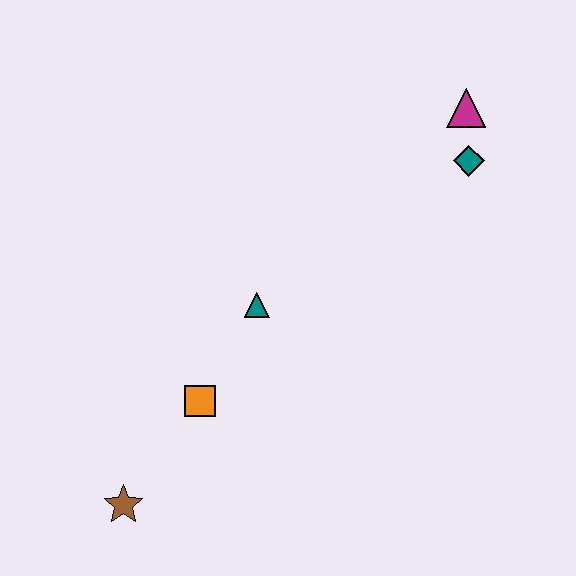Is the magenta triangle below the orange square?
No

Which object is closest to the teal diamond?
The magenta triangle is closest to the teal diamond.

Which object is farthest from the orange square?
The magenta triangle is farthest from the orange square.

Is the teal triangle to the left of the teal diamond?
Yes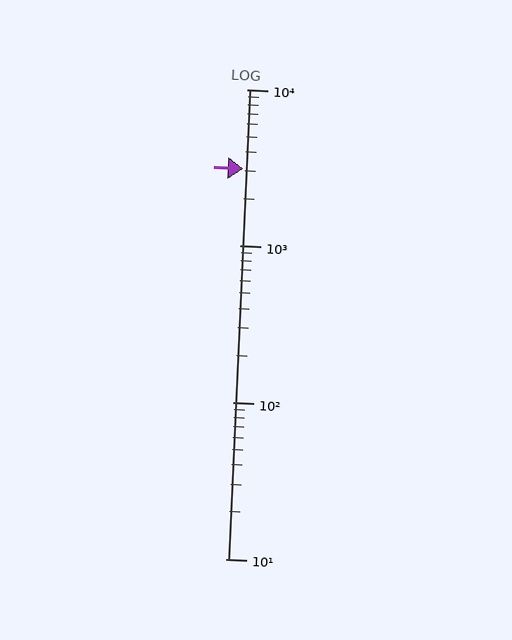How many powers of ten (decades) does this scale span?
The scale spans 3 decades, from 10 to 10000.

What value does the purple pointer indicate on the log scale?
The pointer indicates approximately 3100.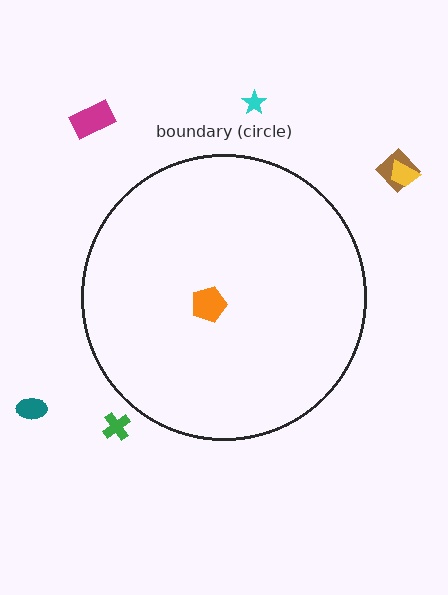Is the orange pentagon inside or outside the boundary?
Inside.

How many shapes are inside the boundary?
1 inside, 6 outside.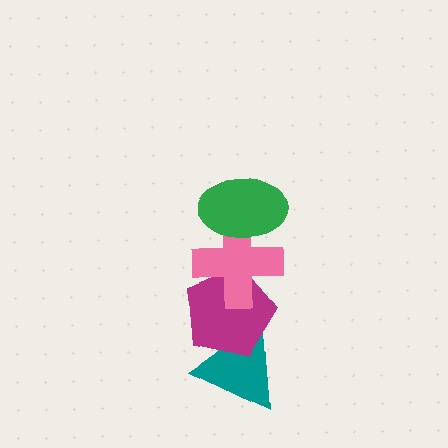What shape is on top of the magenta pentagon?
The pink cross is on top of the magenta pentagon.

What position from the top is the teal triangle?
The teal triangle is 4th from the top.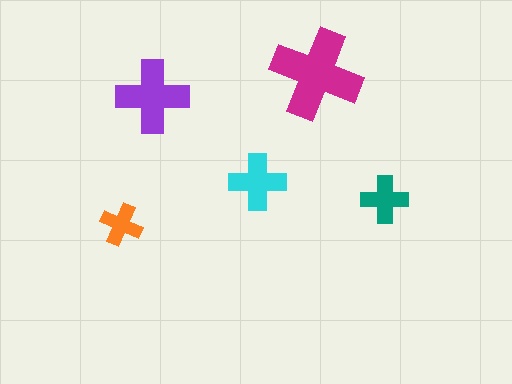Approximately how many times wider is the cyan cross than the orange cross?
About 1.5 times wider.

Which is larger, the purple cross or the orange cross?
The purple one.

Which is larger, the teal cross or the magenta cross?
The magenta one.